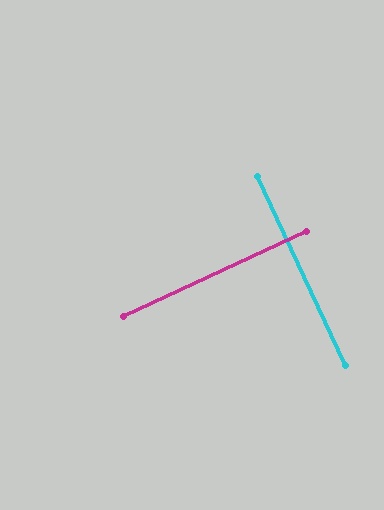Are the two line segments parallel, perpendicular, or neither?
Perpendicular — they meet at approximately 90°.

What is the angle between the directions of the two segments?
Approximately 90 degrees.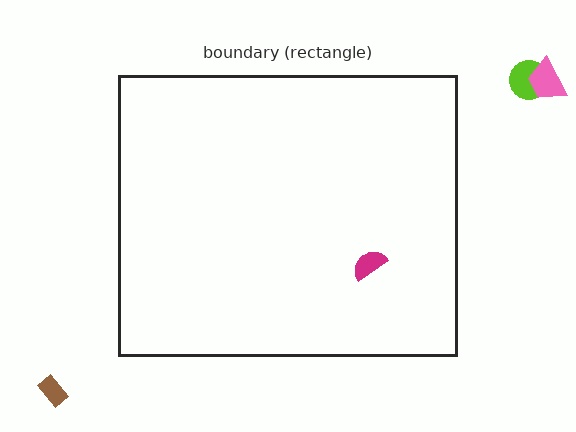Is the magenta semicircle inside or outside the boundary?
Inside.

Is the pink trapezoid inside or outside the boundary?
Outside.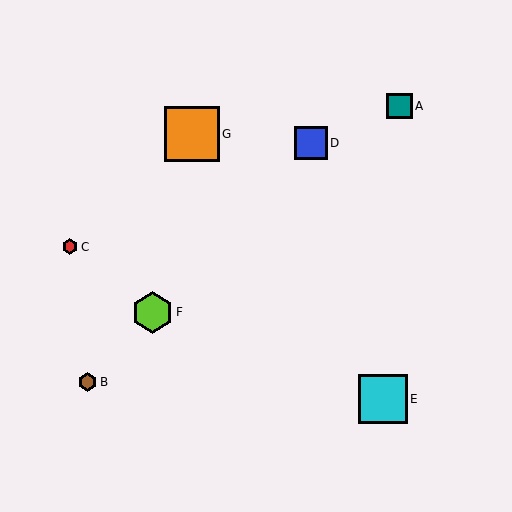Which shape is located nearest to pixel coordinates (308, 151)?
The blue square (labeled D) at (311, 143) is nearest to that location.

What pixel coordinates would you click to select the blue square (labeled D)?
Click at (311, 143) to select the blue square D.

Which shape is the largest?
The orange square (labeled G) is the largest.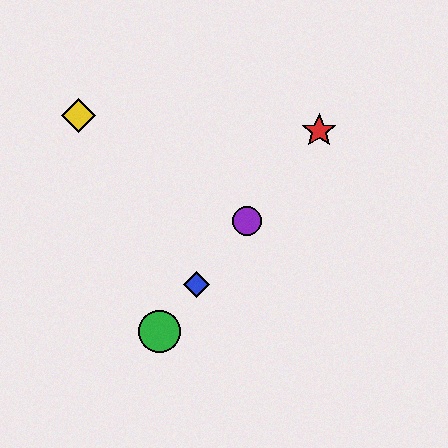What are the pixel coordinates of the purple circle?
The purple circle is at (247, 221).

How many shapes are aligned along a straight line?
4 shapes (the red star, the blue diamond, the green circle, the purple circle) are aligned along a straight line.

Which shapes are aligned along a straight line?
The red star, the blue diamond, the green circle, the purple circle are aligned along a straight line.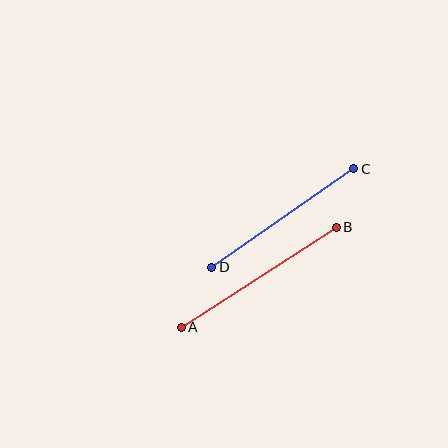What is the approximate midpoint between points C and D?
The midpoint is at approximately (283, 218) pixels.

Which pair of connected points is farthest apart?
Points A and B are farthest apart.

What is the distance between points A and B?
The distance is approximately 184 pixels.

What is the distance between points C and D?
The distance is approximately 173 pixels.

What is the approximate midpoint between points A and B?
The midpoint is at approximately (259, 277) pixels.